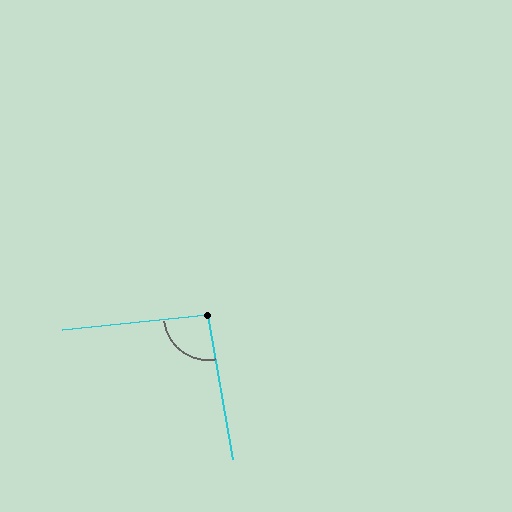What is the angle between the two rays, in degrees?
Approximately 94 degrees.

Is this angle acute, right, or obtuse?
It is approximately a right angle.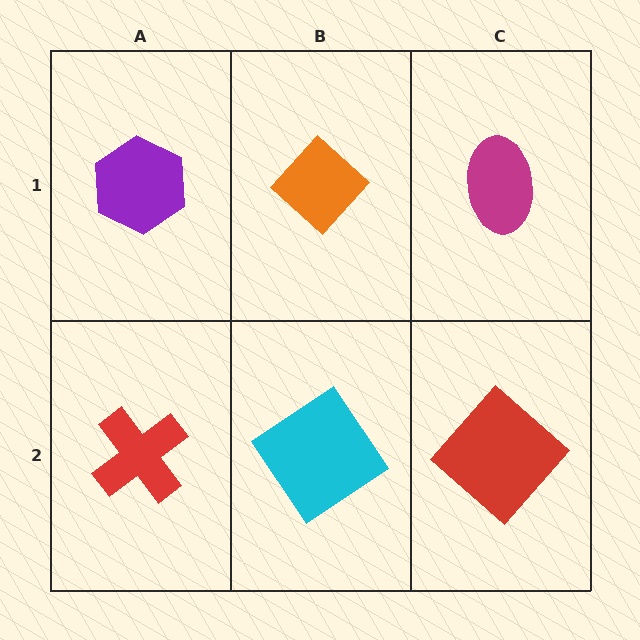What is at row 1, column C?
A magenta ellipse.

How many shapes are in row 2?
3 shapes.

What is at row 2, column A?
A red cross.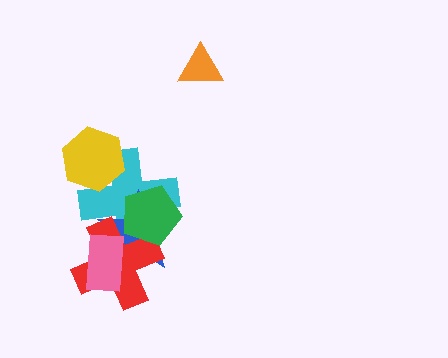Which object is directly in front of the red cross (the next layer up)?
The green pentagon is directly in front of the red cross.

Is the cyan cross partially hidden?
Yes, it is partially covered by another shape.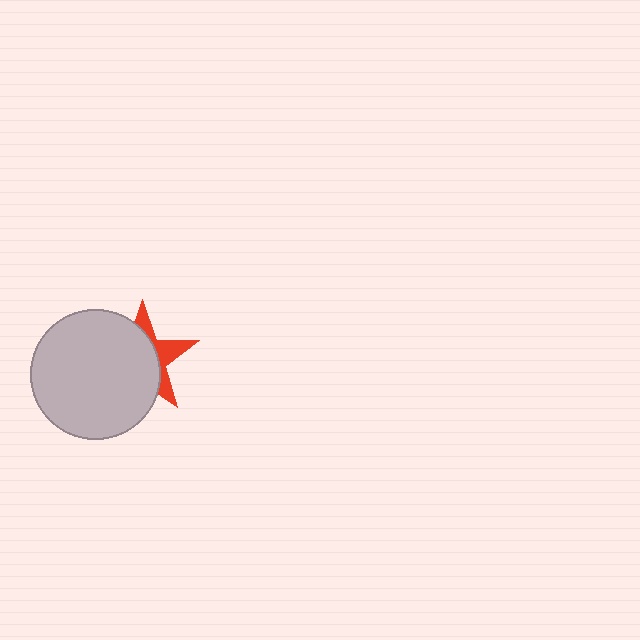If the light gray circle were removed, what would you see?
You would see the complete red star.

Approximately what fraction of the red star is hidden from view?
Roughly 67% of the red star is hidden behind the light gray circle.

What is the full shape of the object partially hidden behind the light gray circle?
The partially hidden object is a red star.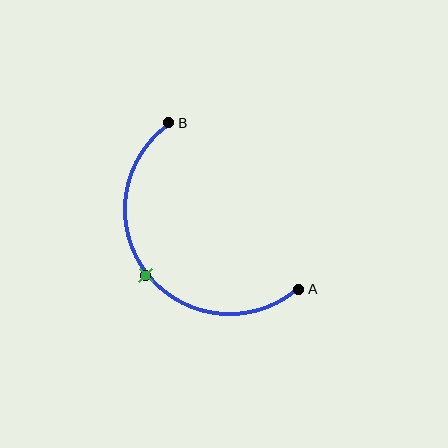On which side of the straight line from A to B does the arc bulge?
The arc bulges below and to the left of the straight line connecting A and B.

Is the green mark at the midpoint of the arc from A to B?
Yes. The green mark lies on the arc at equal arc-length from both A and B — it is the arc midpoint.